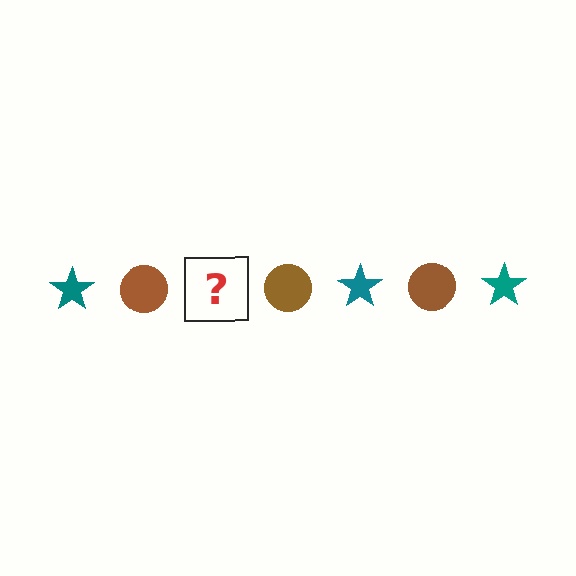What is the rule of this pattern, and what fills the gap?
The rule is that the pattern alternates between teal star and brown circle. The gap should be filled with a teal star.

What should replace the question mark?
The question mark should be replaced with a teal star.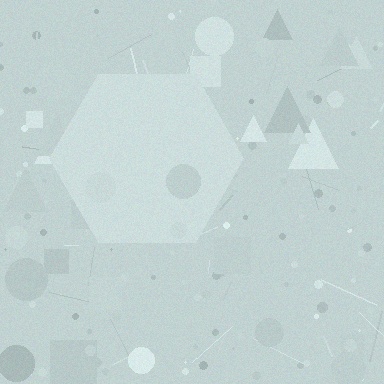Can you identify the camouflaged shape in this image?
The camouflaged shape is a hexagon.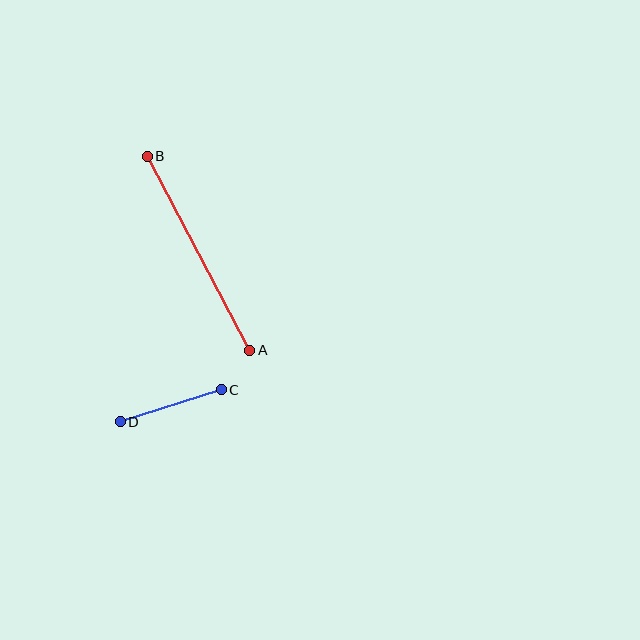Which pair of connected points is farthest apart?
Points A and B are farthest apart.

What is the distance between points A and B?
The distance is approximately 219 pixels.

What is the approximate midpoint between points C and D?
The midpoint is at approximately (171, 406) pixels.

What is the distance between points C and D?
The distance is approximately 106 pixels.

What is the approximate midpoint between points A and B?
The midpoint is at approximately (198, 253) pixels.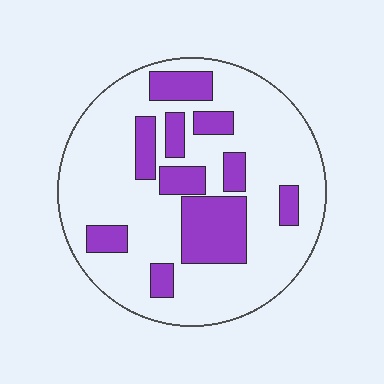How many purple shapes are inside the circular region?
10.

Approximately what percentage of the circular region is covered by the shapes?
Approximately 25%.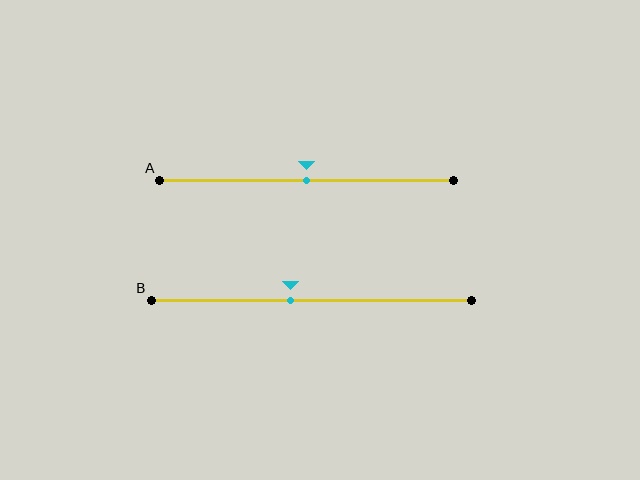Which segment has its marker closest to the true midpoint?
Segment A has its marker closest to the true midpoint.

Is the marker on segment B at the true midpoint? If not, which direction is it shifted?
No, the marker on segment B is shifted to the left by about 6% of the segment length.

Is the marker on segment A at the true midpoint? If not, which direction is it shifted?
Yes, the marker on segment A is at the true midpoint.